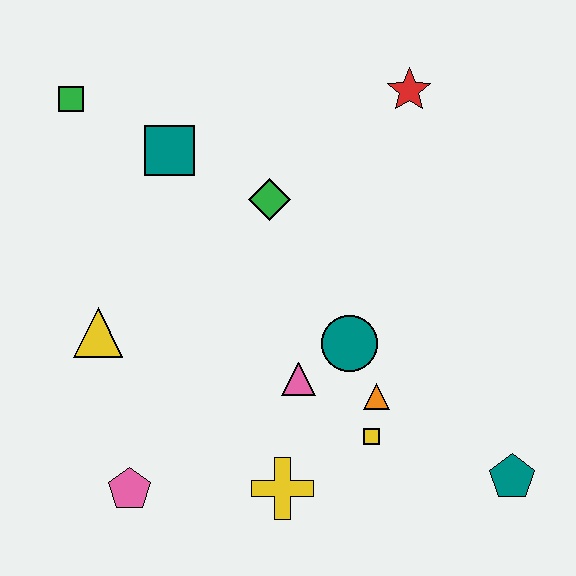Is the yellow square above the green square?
No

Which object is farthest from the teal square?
The teal pentagon is farthest from the teal square.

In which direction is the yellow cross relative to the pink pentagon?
The yellow cross is to the right of the pink pentagon.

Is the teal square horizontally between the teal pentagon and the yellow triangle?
Yes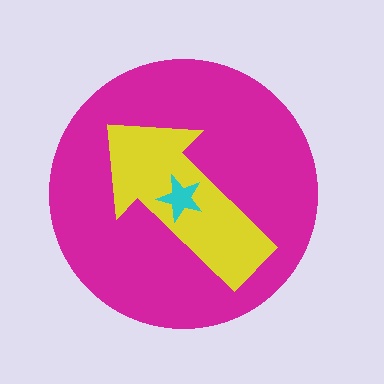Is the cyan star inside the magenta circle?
Yes.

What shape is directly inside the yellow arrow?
The cyan star.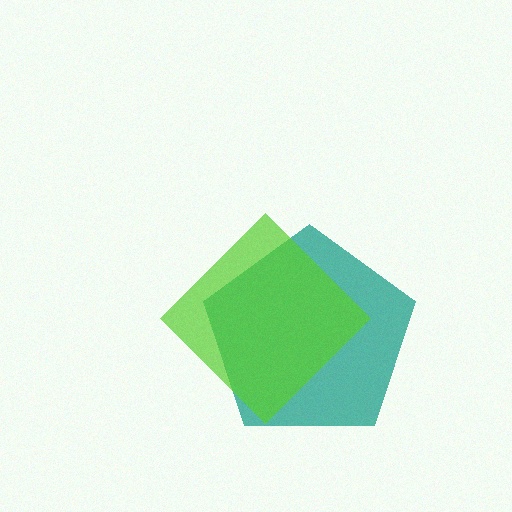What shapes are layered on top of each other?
The layered shapes are: a teal pentagon, a lime diamond.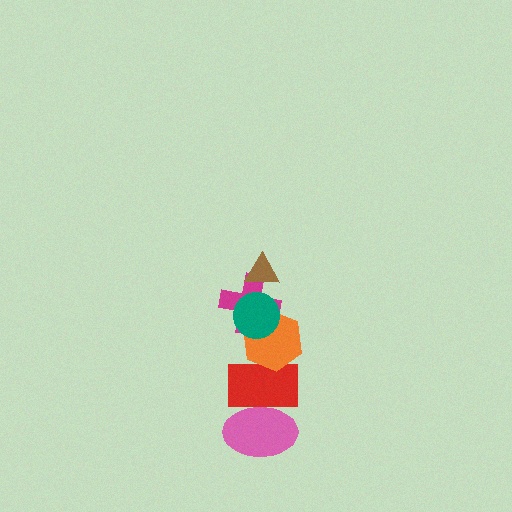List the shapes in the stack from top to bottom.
From top to bottom: the brown triangle, the teal circle, the magenta cross, the orange hexagon, the red rectangle, the pink ellipse.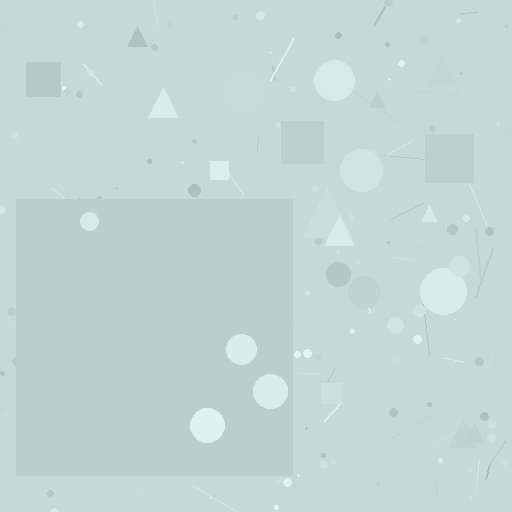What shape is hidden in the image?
A square is hidden in the image.